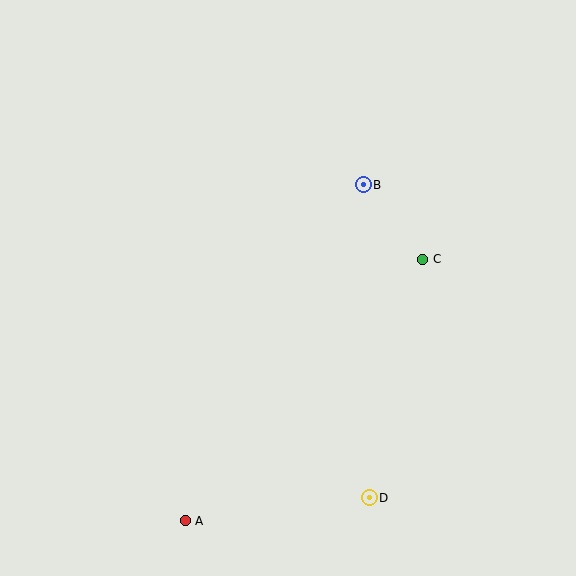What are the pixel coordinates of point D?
Point D is at (369, 498).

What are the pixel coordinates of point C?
Point C is at (423, 260).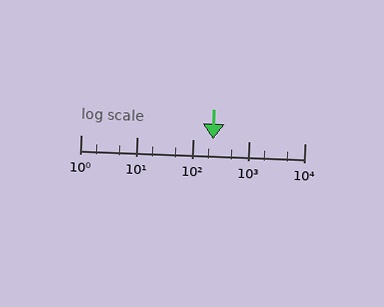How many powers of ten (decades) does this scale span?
The scale spans 4 decades, from 1 to 10000.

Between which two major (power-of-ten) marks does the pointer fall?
The pointer is between 100 and 1000.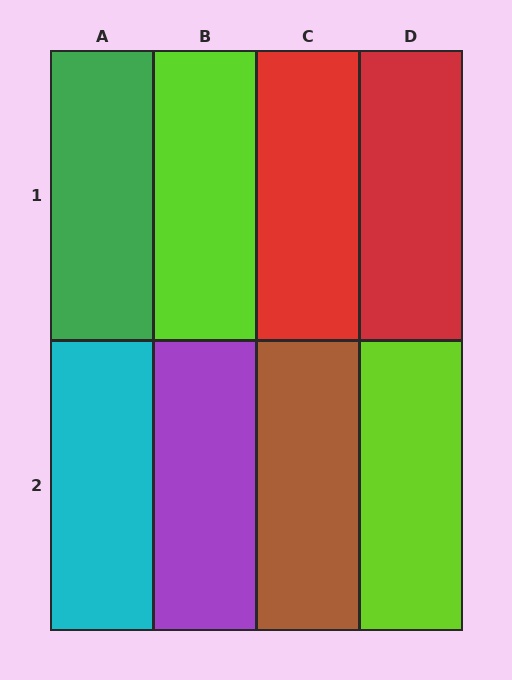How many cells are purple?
1 cell is purple.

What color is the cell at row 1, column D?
Red.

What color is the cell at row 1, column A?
Green.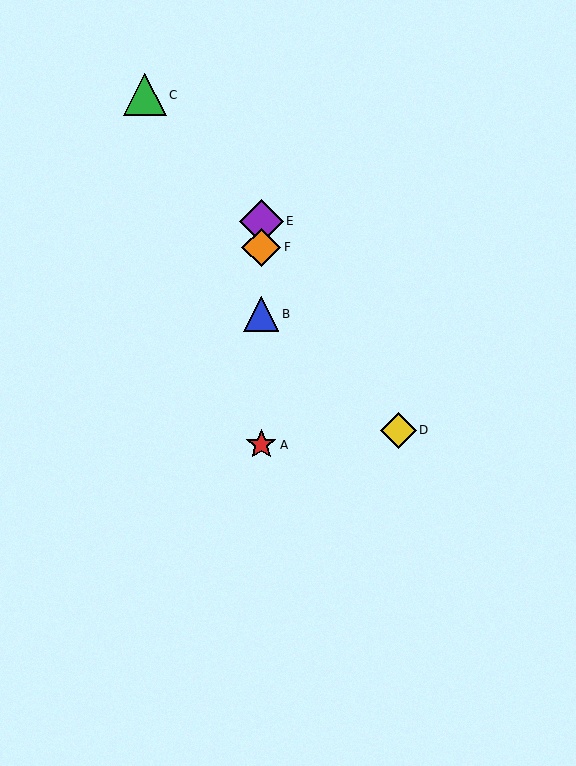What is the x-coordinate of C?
Object C is at x≈145.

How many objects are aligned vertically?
4 objects (A, B, E, F) are aligned vertically.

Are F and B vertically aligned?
Yes, both are at x≈261.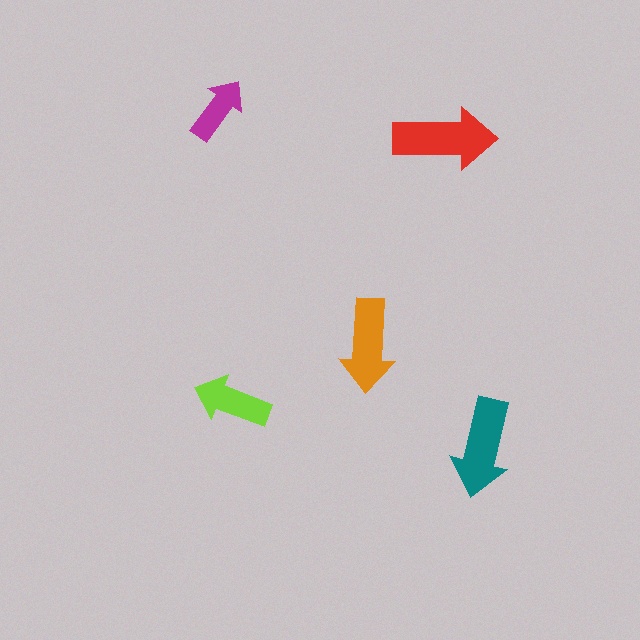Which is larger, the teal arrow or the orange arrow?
The teal one.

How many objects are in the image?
There are 5 objects in the image.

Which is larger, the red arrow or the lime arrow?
The red one.